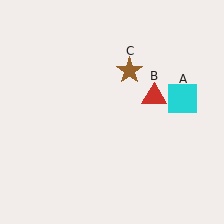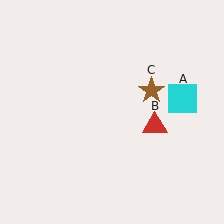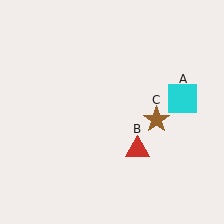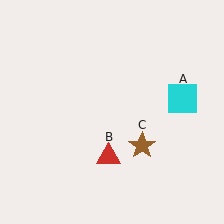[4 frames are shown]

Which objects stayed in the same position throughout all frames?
Cyan square (object A) remained stationary.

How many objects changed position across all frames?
2 objects changed position: red triangle (object B), brown star (object C).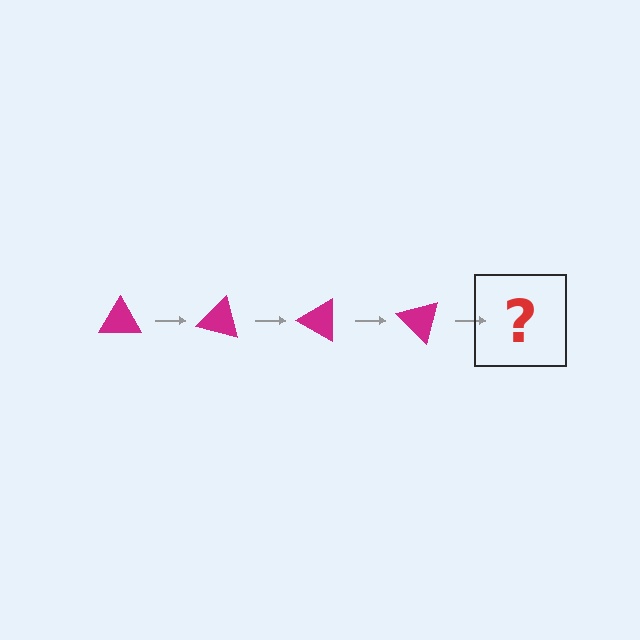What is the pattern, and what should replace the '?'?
The pattern is that the triangle rotates 15 degrees each step. The '?' should be a magenta triangle rotated 60 degrees.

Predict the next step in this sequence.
The next step is a magenta triangle rotated 60 degrees.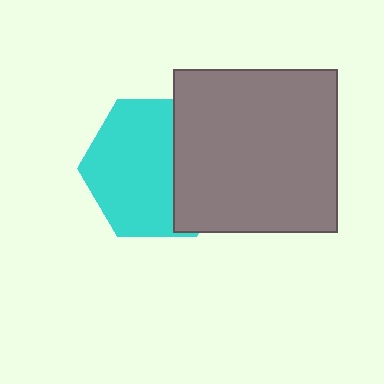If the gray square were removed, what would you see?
You would see the complete cyan hexagon.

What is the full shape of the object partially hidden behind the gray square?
The partially hidden object is a cyan hexagon.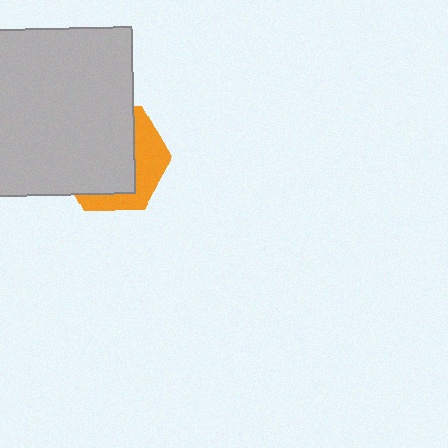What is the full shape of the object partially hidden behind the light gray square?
The partially hidden object is an orange hexagon.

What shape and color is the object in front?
The object in front is a light gray square.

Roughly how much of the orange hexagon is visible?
A small part of it is visible (roughly 34%).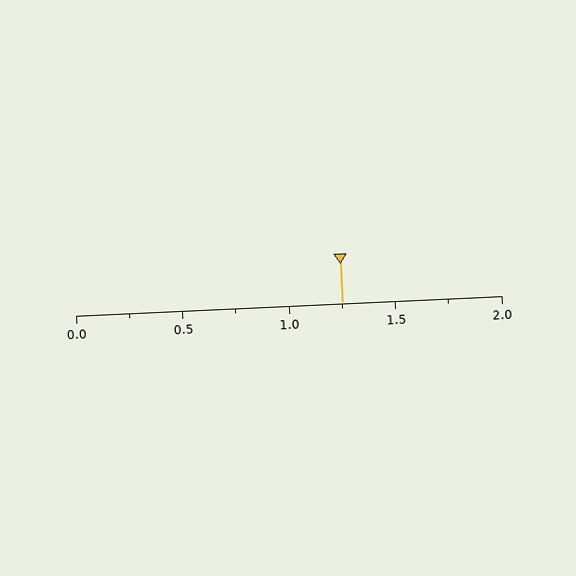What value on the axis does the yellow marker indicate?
The marker indicates approximately 1.25.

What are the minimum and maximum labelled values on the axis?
The axis runs from 0.0 to 2.0.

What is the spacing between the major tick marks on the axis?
The major ticks are spaced 0.5 apart.